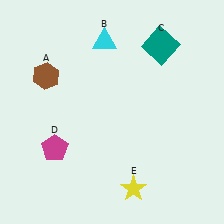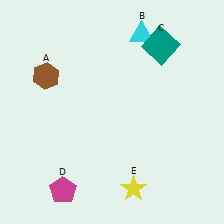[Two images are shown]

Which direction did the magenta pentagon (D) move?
The magenta pentagon (D) moved down.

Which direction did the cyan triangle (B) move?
The cyan triangle (B) moved right.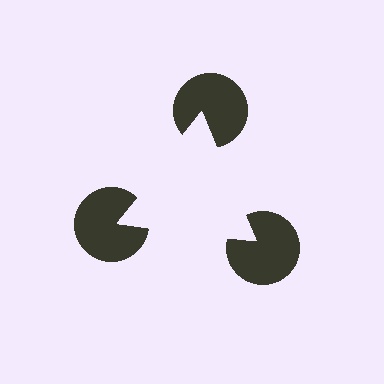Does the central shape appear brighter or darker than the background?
It typically appears slightly brighter than the background, even though no actual brightness change is drawn.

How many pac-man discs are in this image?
There are 3 — one at each vertex of the illusory triangle.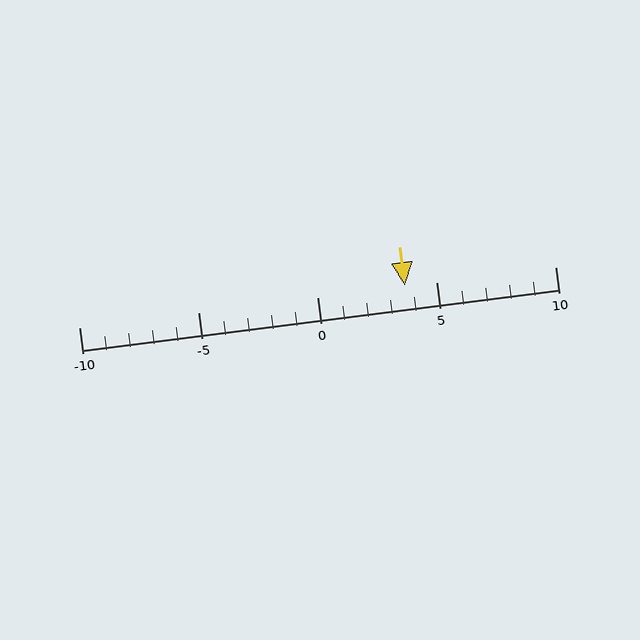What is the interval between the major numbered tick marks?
The major tick marks are spaced 5 units apart.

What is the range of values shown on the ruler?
The ruler shows values from -10 to 10.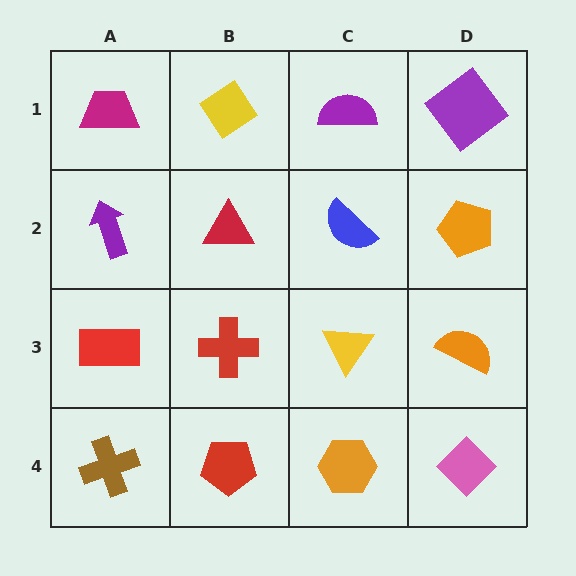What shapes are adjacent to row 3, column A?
A purple arrow (row 2, column A), a brown cross (row 4, column A), a red cross (row 3, column B).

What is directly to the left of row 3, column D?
A yellow triangle.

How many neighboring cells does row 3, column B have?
4.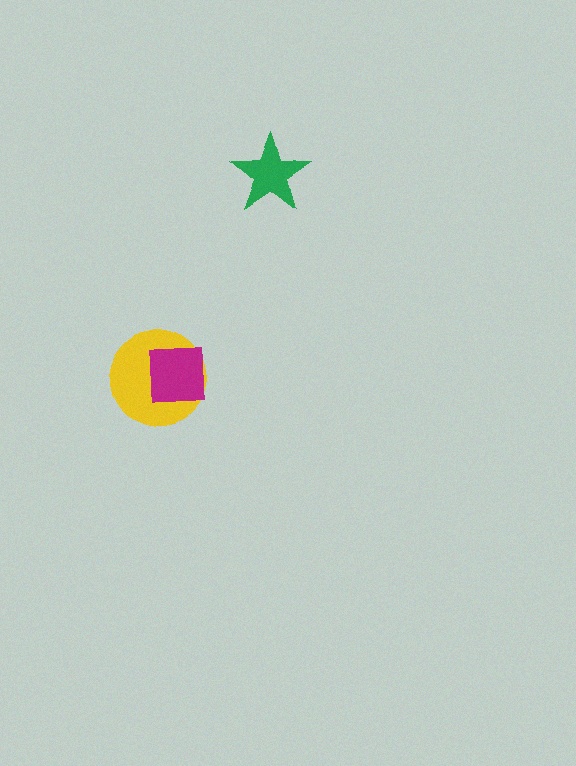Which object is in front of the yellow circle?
The magenta square is in front of the yellow circle.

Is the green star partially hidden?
No, no other shape covers it.